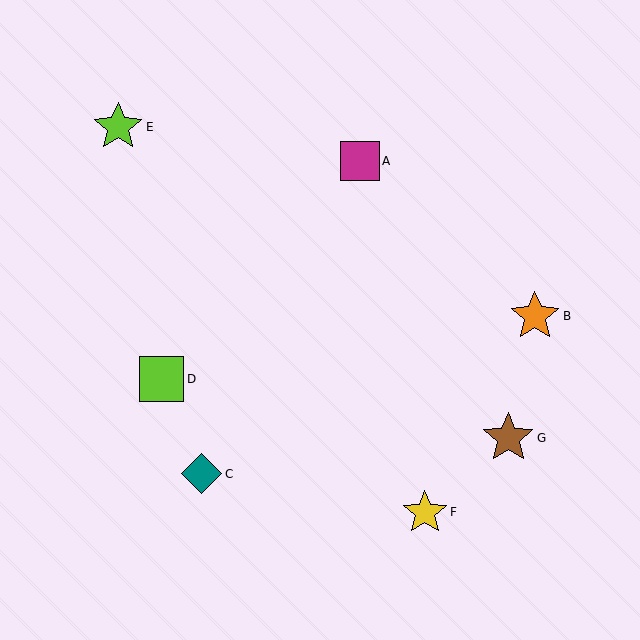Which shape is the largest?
The brown star (labeled G) is the largest.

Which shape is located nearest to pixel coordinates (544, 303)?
The orange star (labeled B) at (535, 316) is nearest to that location.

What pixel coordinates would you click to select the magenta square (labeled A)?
Click at (360, 161) to select the magenta square A.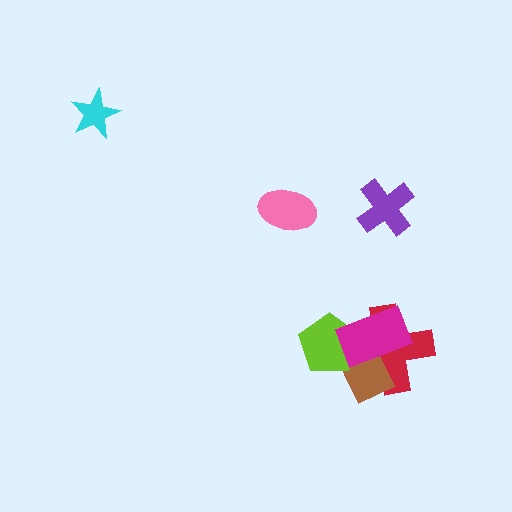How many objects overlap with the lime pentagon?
3 objects overlap with the lime pentagon.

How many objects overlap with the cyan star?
0 objects overlap with the cyan star.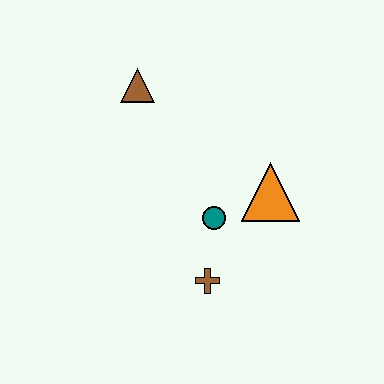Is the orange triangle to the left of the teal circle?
No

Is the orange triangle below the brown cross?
No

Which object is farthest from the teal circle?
The brown triangle is farthest from the teal circle.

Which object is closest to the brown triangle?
The teal circle is closest to the brown triangle.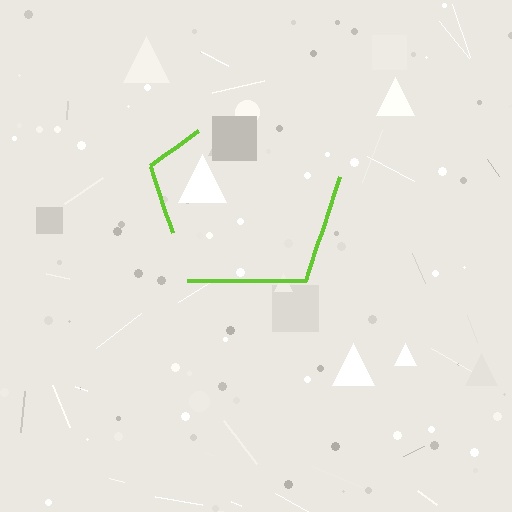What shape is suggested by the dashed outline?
The dashed outline suggests a pentagon.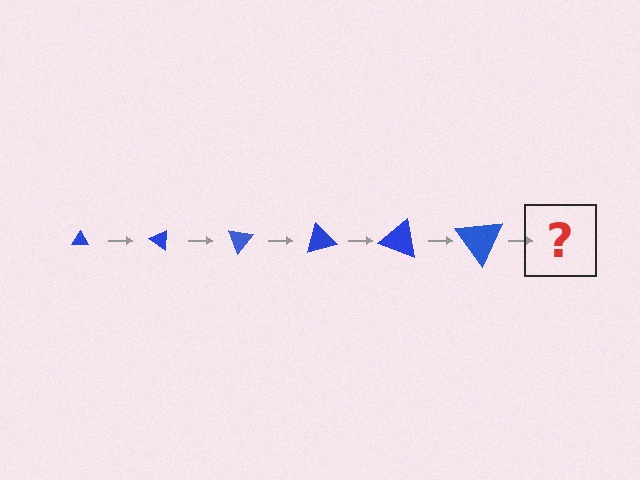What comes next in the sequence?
The next element should be a triangle, larger than the previous one and rotated 210 degrees from the start.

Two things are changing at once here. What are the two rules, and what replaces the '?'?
The two rules are that the triangle grows larger each step and it rotates 35 degrees each step. The '?' should be a triangle, larger than the previous one and rotated 210 degrees from the start.